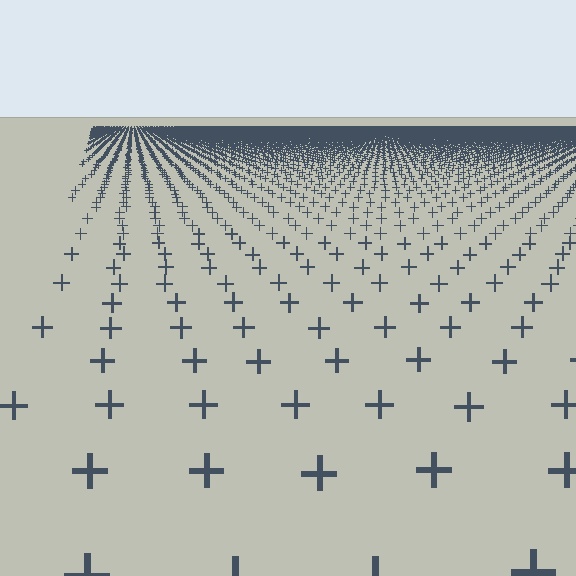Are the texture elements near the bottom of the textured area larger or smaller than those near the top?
Larger. Near the bottom, elements are closer to the viewer and appear at a bigger on-screen size.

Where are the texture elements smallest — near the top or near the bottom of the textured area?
Near the top.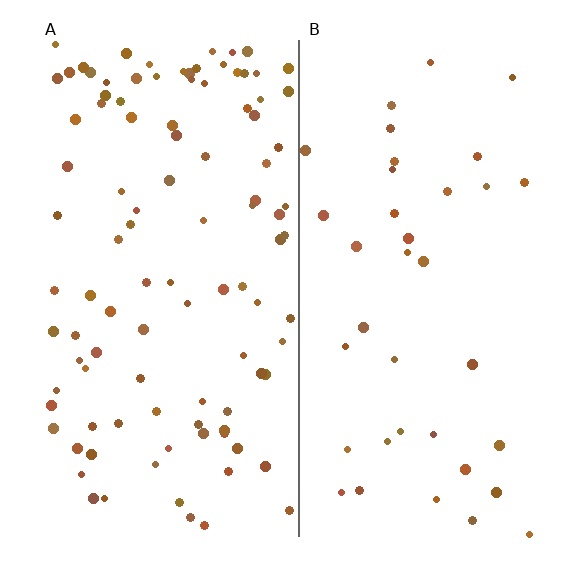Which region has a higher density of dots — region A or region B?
A (the left).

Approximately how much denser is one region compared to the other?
Approximately 2.7× — region A over region B.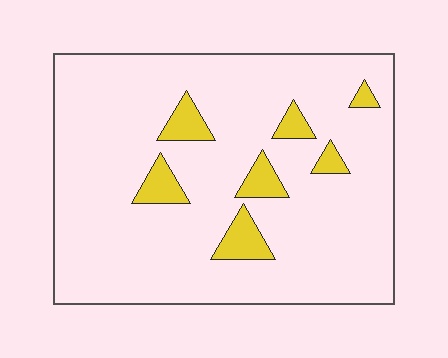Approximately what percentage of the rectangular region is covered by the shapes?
Approximately 10%.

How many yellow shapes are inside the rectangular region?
7.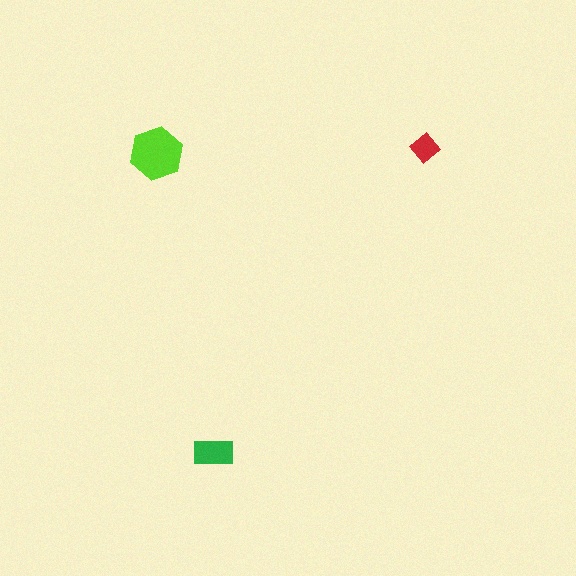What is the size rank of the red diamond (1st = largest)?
3rd.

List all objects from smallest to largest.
The red diamond, the green rectangle, the lime hexagon.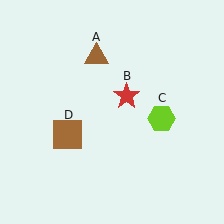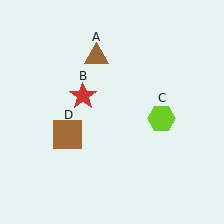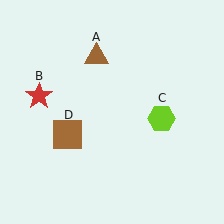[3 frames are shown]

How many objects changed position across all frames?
1 object changed position: red star (object B).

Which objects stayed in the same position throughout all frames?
Brown triangle (object A) and lime hexagon (object C) and brown square (object D) remained stationary.